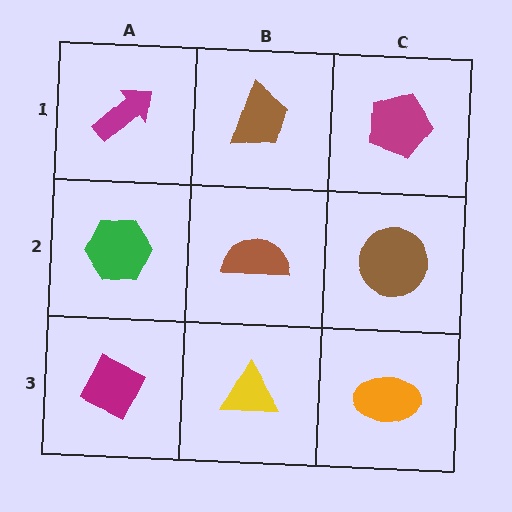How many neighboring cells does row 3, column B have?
3.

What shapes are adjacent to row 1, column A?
A green hexagon (row 2, column A), a brown trapezoid (row 1, column B).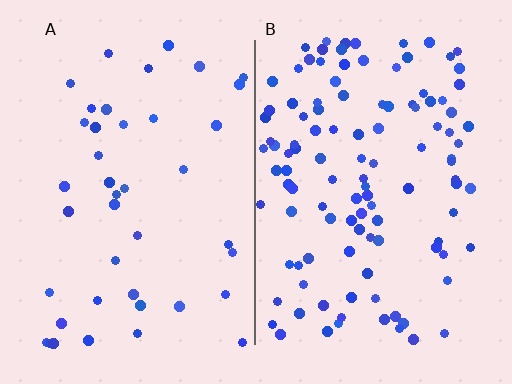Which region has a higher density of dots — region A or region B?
B (the right).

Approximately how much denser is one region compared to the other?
Approximately 2.8× — region B over region A.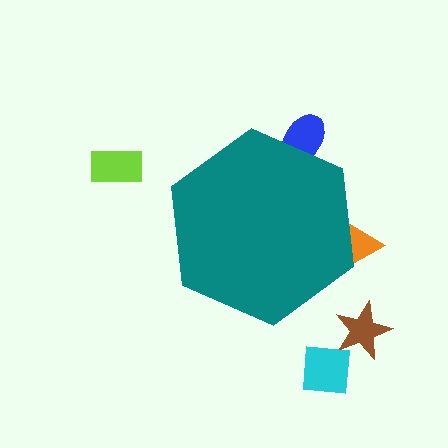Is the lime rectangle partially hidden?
No, the lime rectangle is fully visible.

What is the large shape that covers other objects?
A teal hexagon.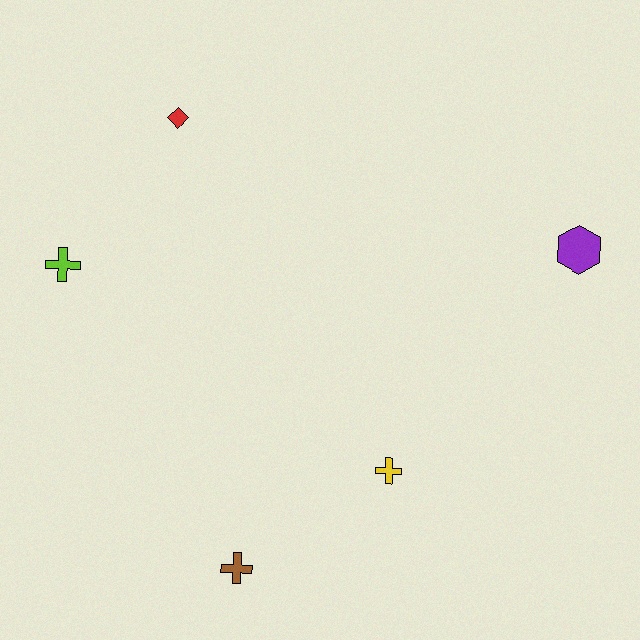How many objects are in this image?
There are 5 objects.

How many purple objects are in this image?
There is 1 purple object.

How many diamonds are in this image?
There is 1 diamond.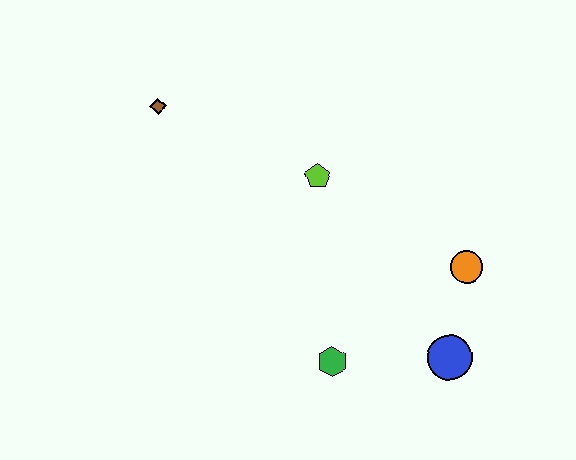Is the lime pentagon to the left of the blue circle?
Yes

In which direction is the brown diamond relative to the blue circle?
The brown diamond is to the left of the blue circle.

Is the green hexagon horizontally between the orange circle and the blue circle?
No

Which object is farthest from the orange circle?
The brown diamond is farthest from the orange circle.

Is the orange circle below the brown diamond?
Yes